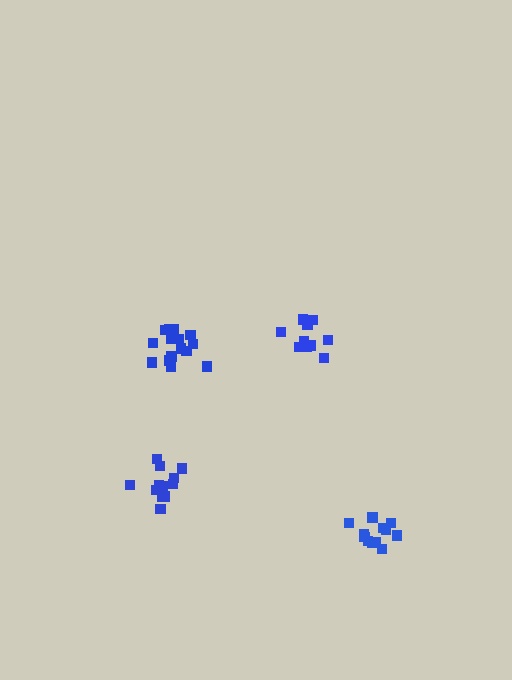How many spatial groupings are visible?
There are 4 spatial groupings.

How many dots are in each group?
Group 1: 15 dots, Group 2: 12 dots, Group 3: 12 dots, Group 4: 10 dots (49 total).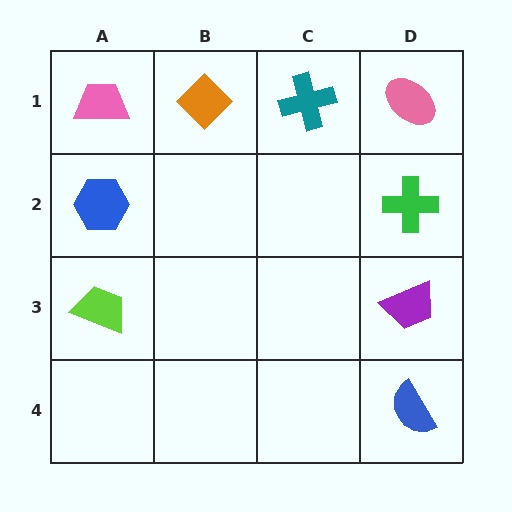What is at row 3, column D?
A purple trapezoid.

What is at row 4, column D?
A blue semicircle.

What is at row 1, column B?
An orange diamond.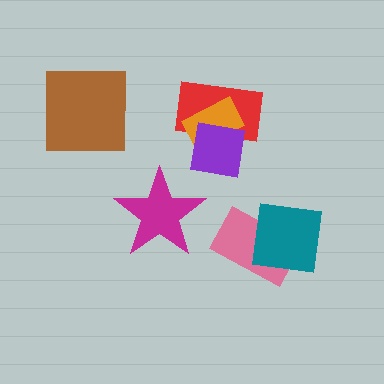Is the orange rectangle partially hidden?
Yes, it is partially covered by another shape.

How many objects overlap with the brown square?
0 objects overlap with the brown square.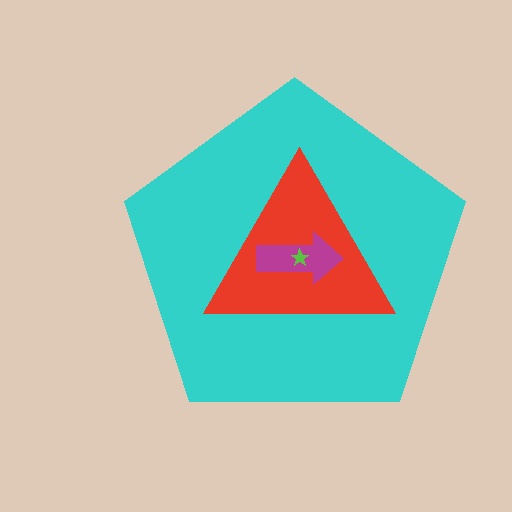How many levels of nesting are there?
4.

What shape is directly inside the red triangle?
The magenta arrow.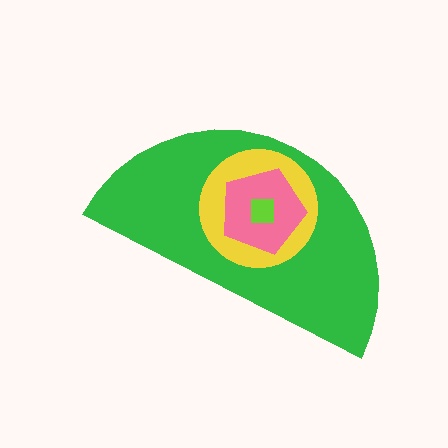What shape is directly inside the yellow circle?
The pink pentagon.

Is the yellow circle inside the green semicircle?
Yes.